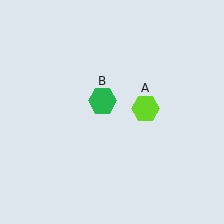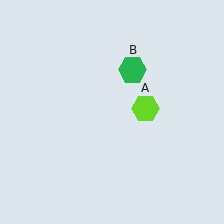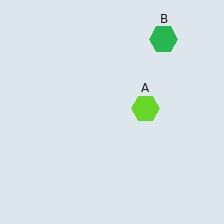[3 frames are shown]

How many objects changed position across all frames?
1 object changed position: green hexagon (object B).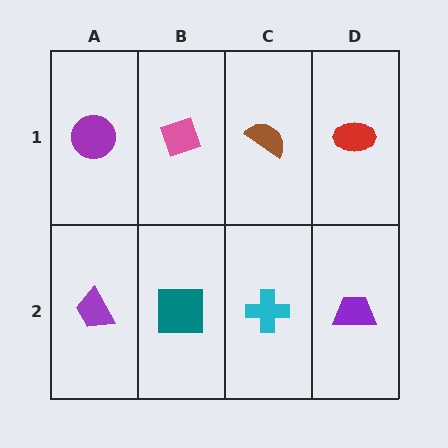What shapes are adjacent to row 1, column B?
A teal square (row 2, column B), a purple circle (row 1, column A), a brown semicircle (row 1, column C).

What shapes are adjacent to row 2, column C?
A brown semicircle (row 1, column C), a teal square (row 2, column B), a purple trapezoid (row 2, column D).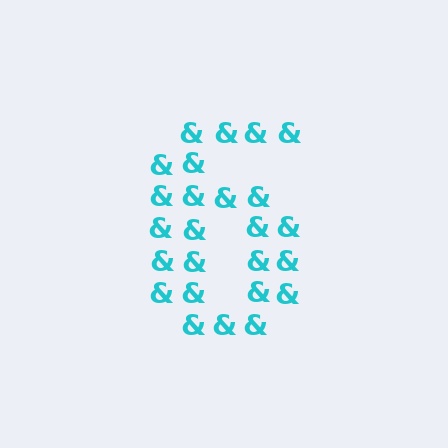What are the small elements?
The small elements are ampersands.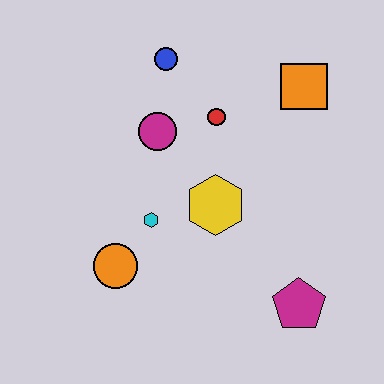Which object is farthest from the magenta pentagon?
The blue circle is farthest from the magenta pentagon.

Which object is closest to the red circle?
The magenta circle is closest to the red circle.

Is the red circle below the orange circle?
No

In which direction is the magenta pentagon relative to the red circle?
The magenta pentagon is below the red circle.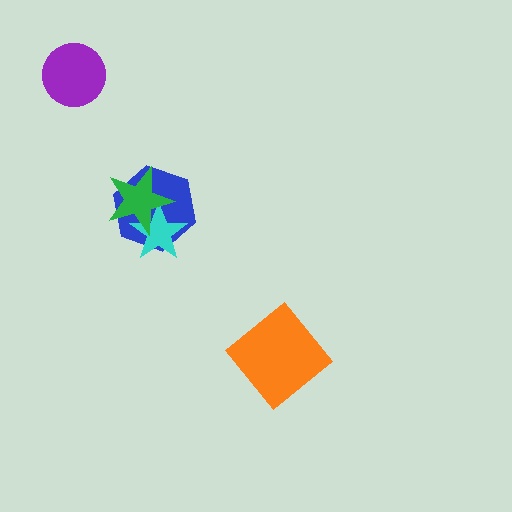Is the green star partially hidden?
No, no other shape covers it.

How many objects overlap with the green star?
2 objects overlap with the green star.